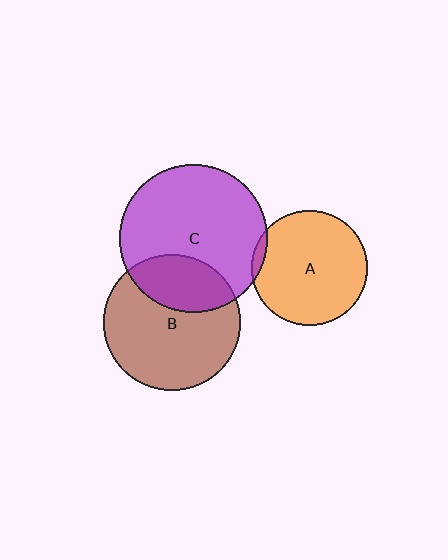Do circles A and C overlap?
Yes.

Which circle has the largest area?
Circle C (purple).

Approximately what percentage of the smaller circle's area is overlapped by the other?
Approximately 5%.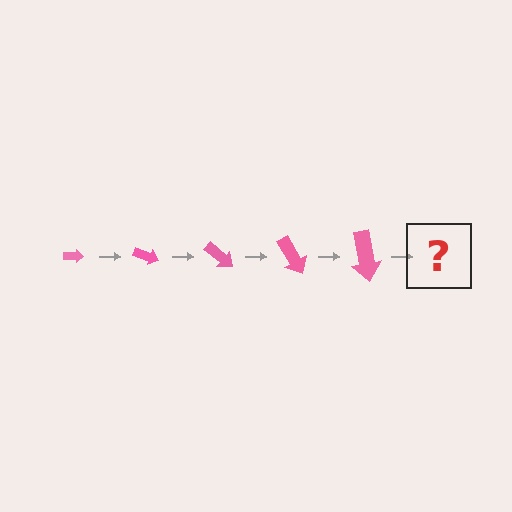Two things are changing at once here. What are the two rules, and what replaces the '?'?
The two rules are that the arrow grows larger each step and it rotates 20 degrees each step. The '?' should be an arrow, larger than the previous one and rotated 100 degrees from the start.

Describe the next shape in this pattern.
It should be an arrow, larger than the previous one and rotated 100 degrees from the start.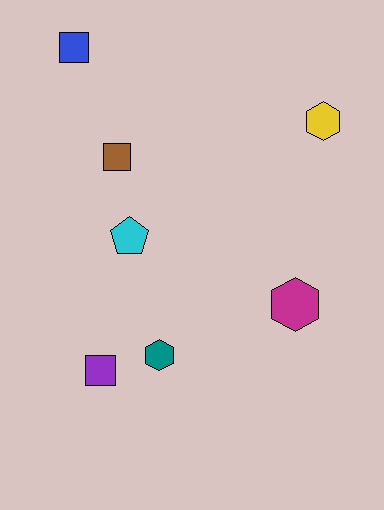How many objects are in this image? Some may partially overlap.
There are 7 objects.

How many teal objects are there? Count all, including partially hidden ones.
There is 1 teal object.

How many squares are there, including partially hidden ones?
There are 3 squares.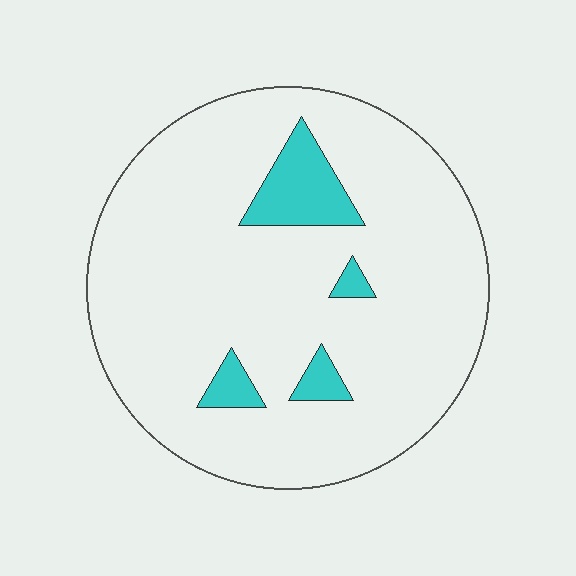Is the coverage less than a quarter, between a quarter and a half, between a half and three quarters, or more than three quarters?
Less than a quarter.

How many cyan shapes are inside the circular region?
4.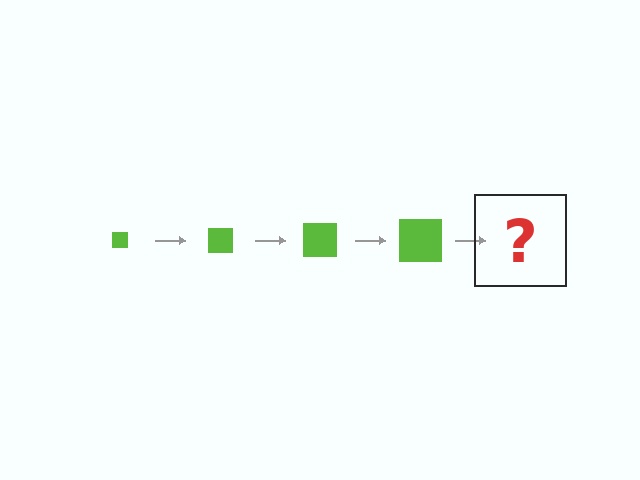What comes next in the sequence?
The next element should be a lime square, larger than the previous one.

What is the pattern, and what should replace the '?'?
The pattern is that the square gets progressively larger each step. The '?' should be a lime square, larger than the previous one.